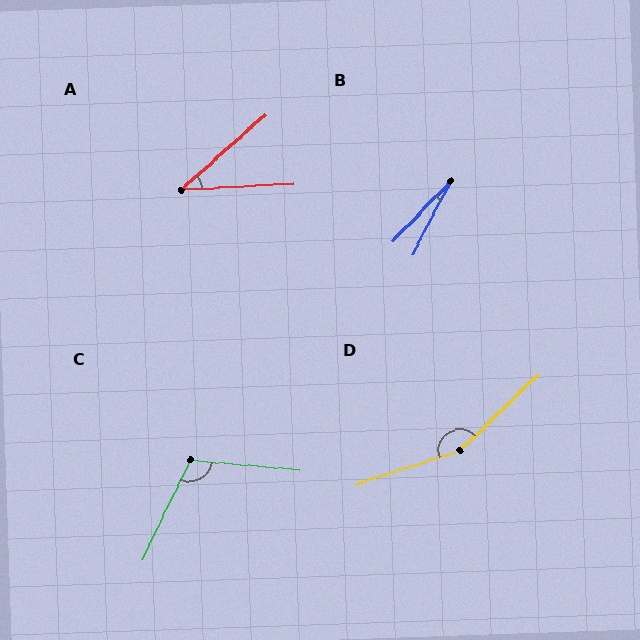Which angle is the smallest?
B, at approximately 16 degrees.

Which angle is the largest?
D, at approximately 154 degrees.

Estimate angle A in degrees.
Approximately 38 degrees.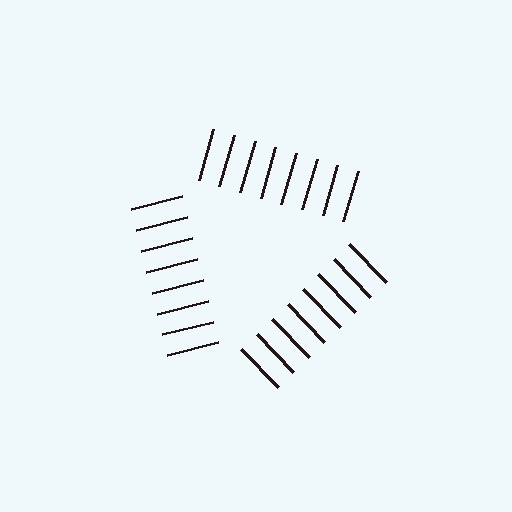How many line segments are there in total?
24 — 8 along each of the 3 edges.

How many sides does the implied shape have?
3 sides — the line-ends trace a triangle.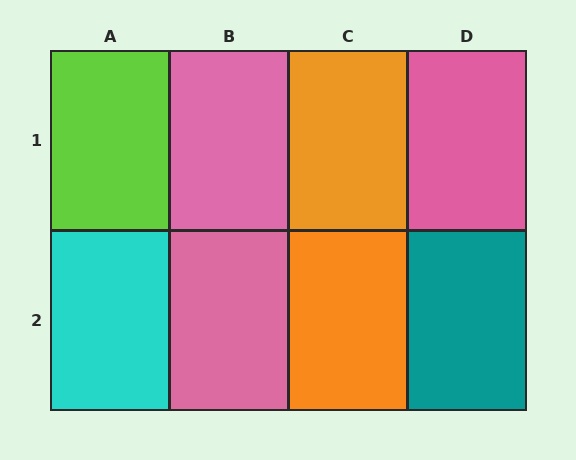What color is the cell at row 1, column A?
Lime.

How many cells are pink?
3 cells are pink.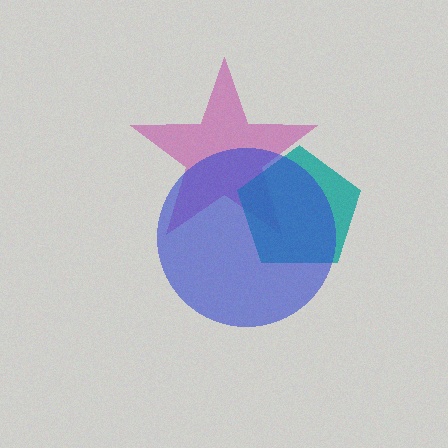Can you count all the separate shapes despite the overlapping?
Yes, there are 3 separate shapes.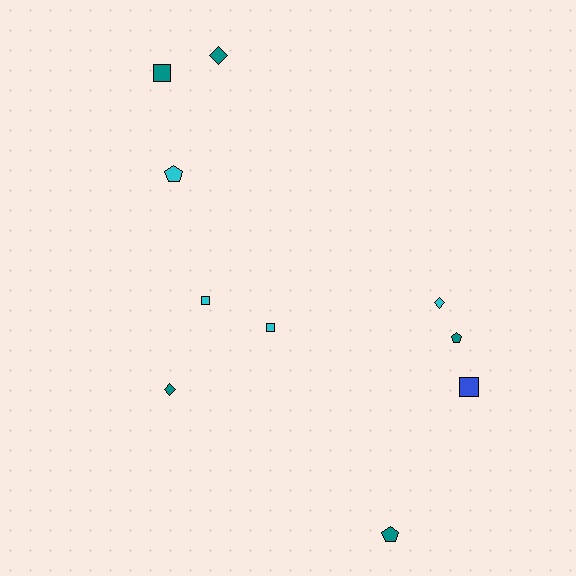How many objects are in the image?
There are 10 objects.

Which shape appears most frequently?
Square, with 4 objects.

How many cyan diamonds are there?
There is 1 cyan diamond.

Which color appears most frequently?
Teal, with 5 objects.